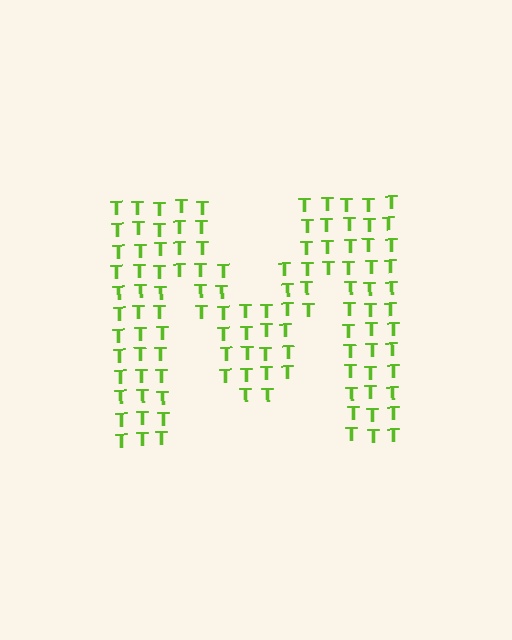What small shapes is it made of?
It is made of small letter T's.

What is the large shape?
The large shape is the letter M.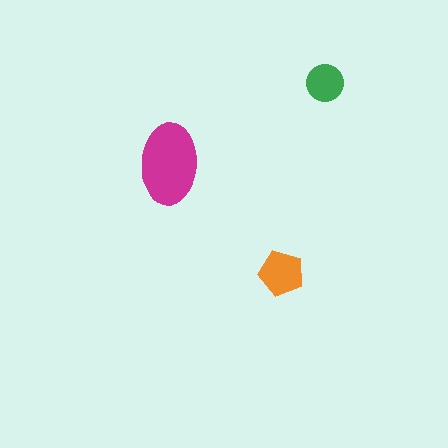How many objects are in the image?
There are 3 objects in the image.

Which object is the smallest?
The green circle.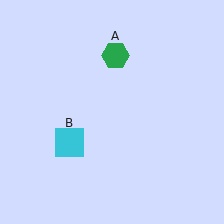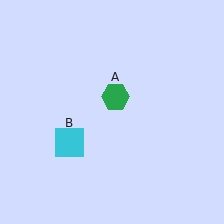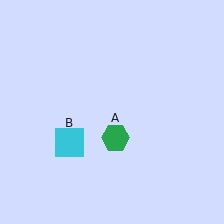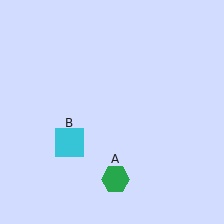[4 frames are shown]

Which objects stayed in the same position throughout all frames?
Cyan square (object B) remained stationary.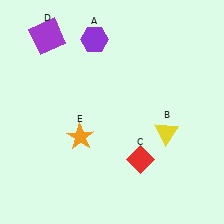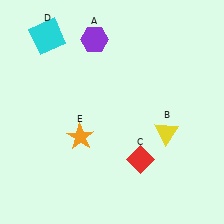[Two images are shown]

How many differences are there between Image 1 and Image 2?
There is 1 difference between the two images.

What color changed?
The square (D) changed from purple in Image 1 to cyan in Image 2.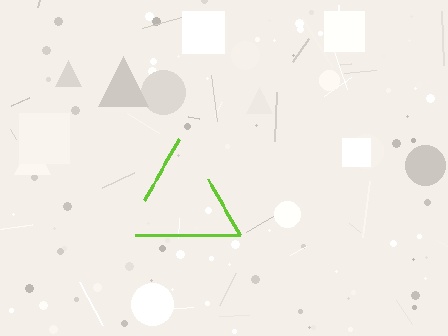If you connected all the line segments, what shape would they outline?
They would outline a triangle.